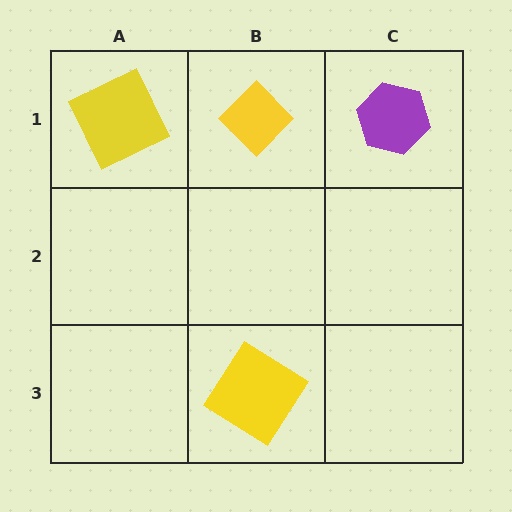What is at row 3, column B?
A yellow diamond.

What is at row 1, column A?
A yellow square.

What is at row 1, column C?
A purple hexagon.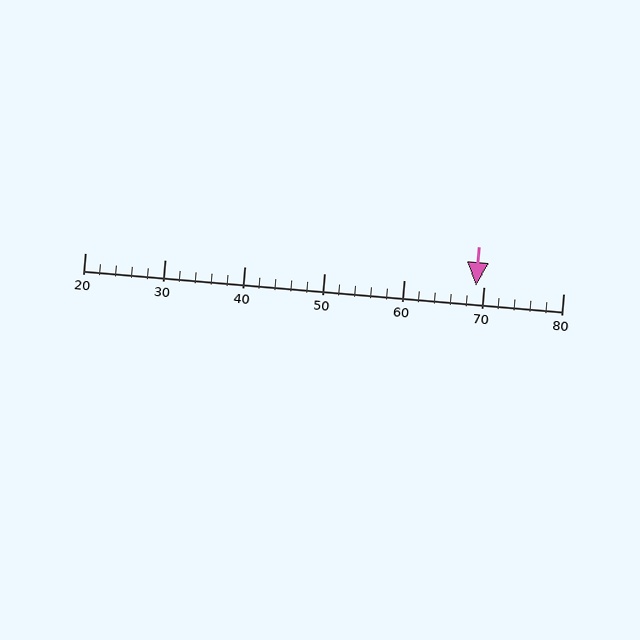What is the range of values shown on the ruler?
The ruler shows values from 20 to 80.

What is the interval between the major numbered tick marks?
The major tick marks are spaced 10 units apart.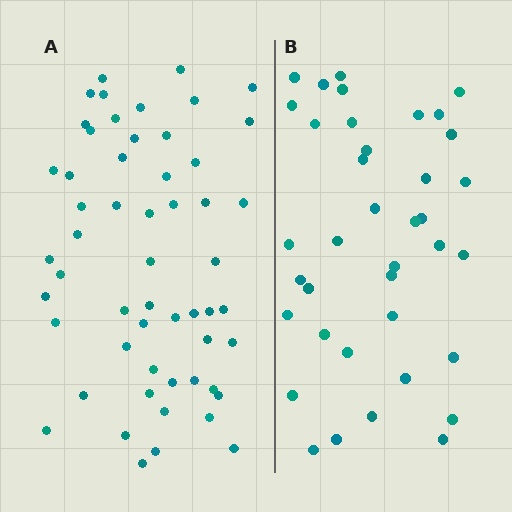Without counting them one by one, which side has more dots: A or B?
Region A (the left region) has more dots.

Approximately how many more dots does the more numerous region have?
Region A has approximately 15 more dots than region B.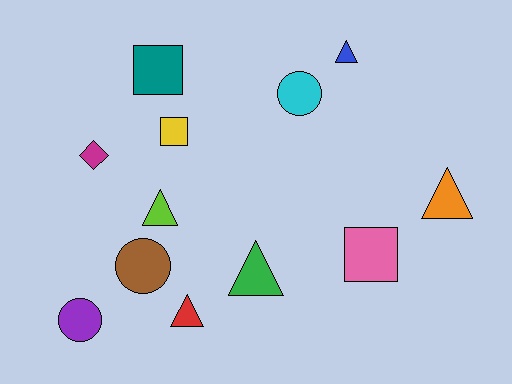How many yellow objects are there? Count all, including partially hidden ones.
There is 1 yellow object.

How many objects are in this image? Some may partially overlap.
There are 12 objects.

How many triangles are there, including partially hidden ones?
There are 5 triangles.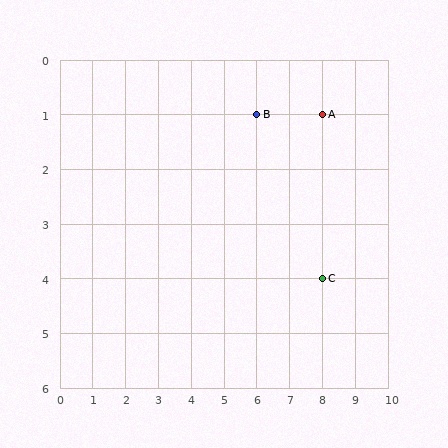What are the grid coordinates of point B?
Point B is at grid coordinates (6, 1).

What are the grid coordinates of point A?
Point A is at grid coordinates (8, 1).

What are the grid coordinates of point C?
Point C is at grid coordinates (8, 4).